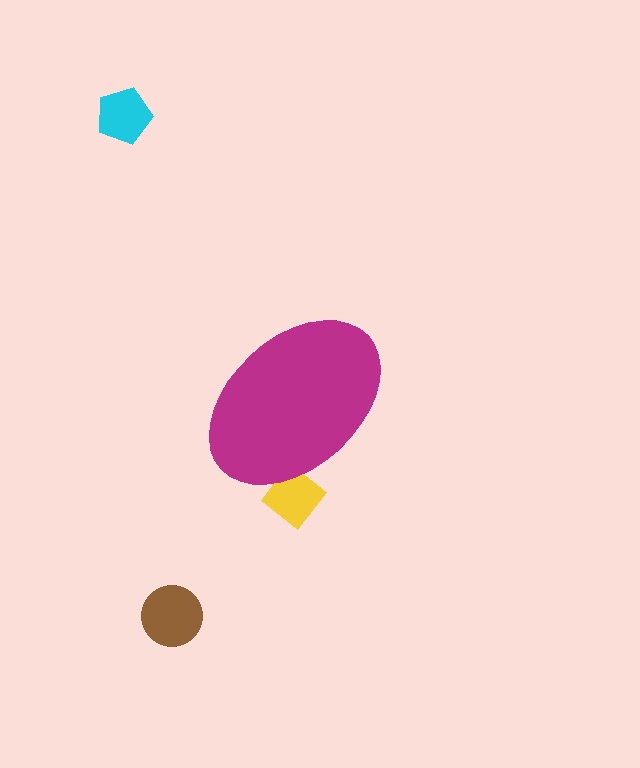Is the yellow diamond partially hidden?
Yes, the yellow diamond is partially hidden behind the magenta ellipse.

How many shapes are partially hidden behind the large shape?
1 shape is partially hidden.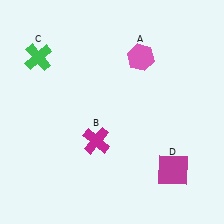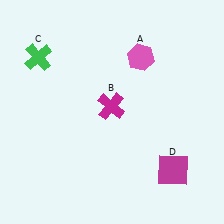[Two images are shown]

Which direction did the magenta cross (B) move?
The magenta cross (B) moved up.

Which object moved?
The magenta cross (B) moved up.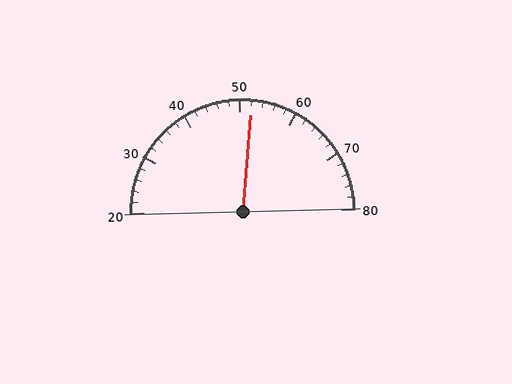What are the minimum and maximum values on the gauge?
The gauge ranges from 20 to 80.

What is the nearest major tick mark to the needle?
The nearest major tick mark is 50.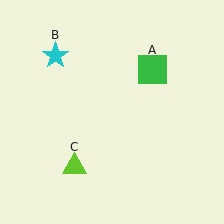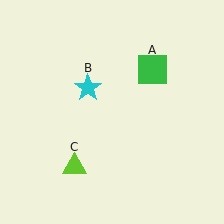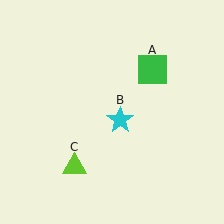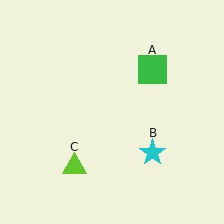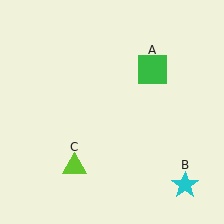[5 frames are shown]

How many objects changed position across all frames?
1 object changed position: cyan star (object B).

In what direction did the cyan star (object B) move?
The cyan star (object B) moved down and to the right.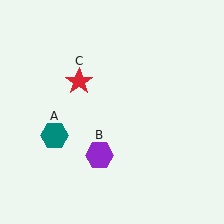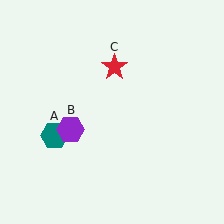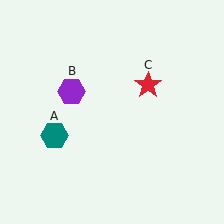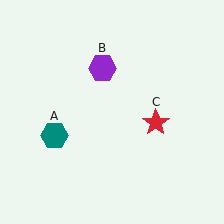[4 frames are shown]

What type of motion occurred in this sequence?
The purple hexagon (object B), red star (object C) rotated clockwise around the center of the scene.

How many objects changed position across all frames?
2 objects changed position: purple hexagon (object B), red star (object C).